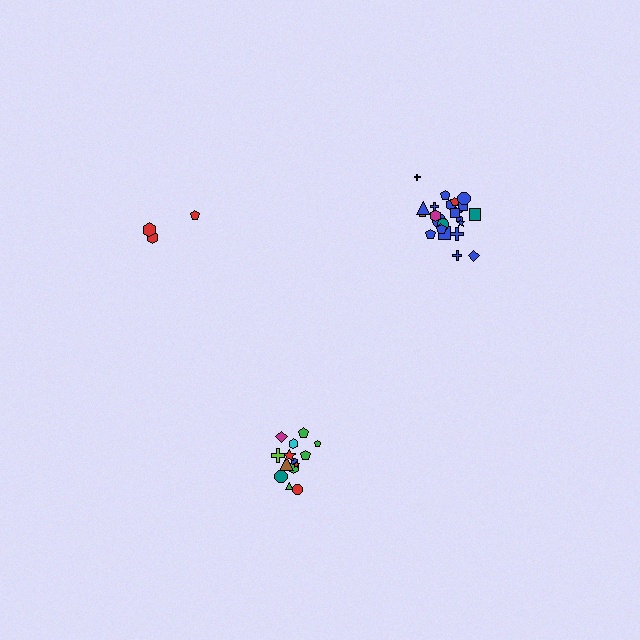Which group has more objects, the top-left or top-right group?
The top-right group.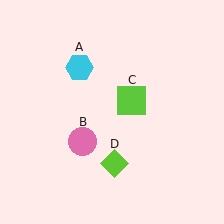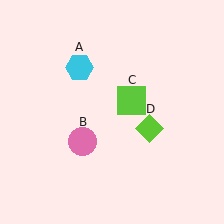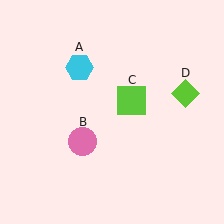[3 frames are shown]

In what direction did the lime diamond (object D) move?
The lime diamond (object D) moved up and to the right.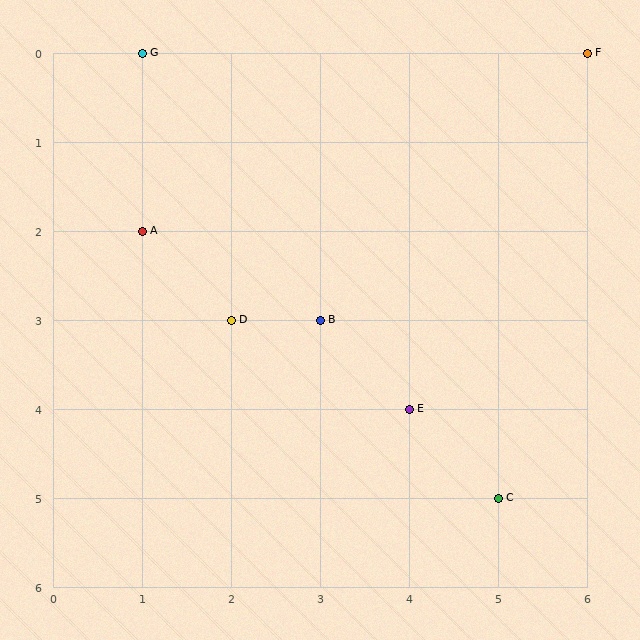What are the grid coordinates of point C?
Point C is at grid coordinates (5, 5).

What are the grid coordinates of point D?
Point D is at grid coordinates (2, 3).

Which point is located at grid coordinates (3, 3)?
Point B is at (3, 3).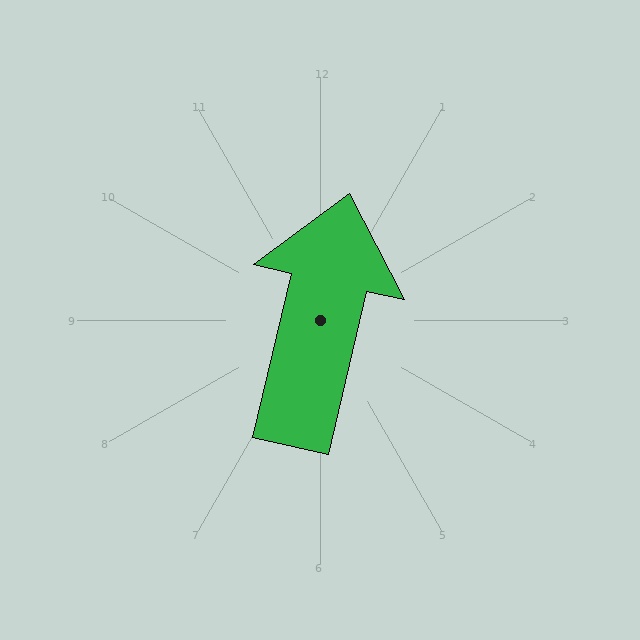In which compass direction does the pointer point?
North.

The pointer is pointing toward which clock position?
Roughly 12 o'clock.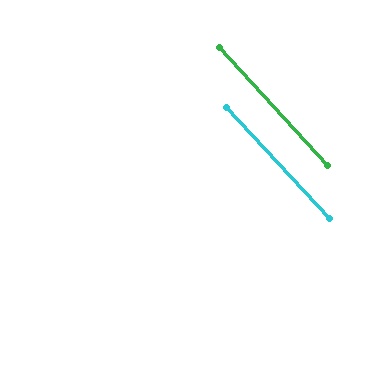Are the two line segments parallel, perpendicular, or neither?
Parallel — their directions differ by only 0.0°.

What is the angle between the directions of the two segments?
Approximately 0 degrees.